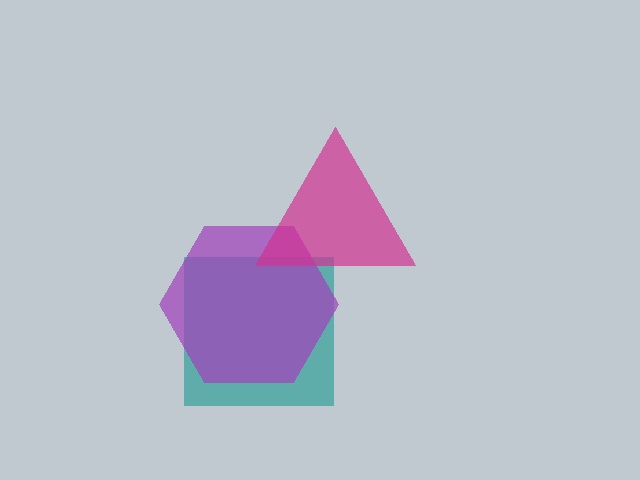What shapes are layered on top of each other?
The layered shapes are: a teal square, a purple hexagon, a magenta triangle.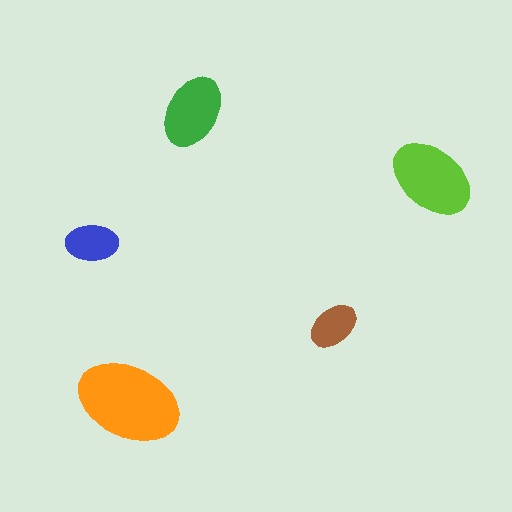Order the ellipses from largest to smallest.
the orange one, the lime one, the green one, the blue one, the brown one.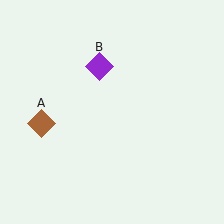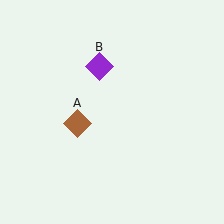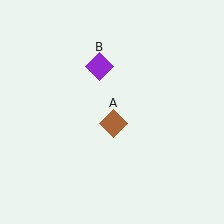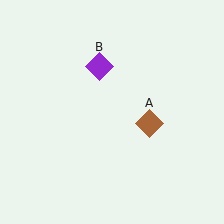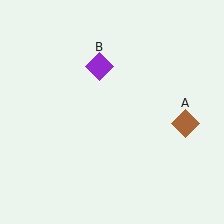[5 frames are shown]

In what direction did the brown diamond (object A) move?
The brown diamond (object A) moved right.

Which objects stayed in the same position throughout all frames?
Purple diamond (object B) remained stationary.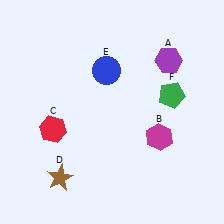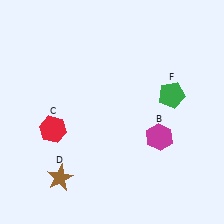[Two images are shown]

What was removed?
The purple hexagon (A), the blue circle (E) were removed in Image 2.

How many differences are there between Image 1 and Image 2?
There are 2 differences between the two images.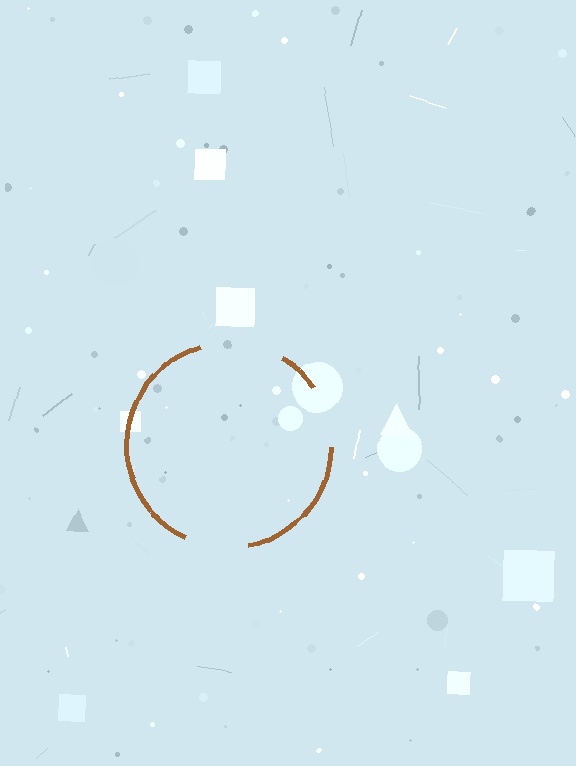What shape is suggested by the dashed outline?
The dashed outline suggests a circle.